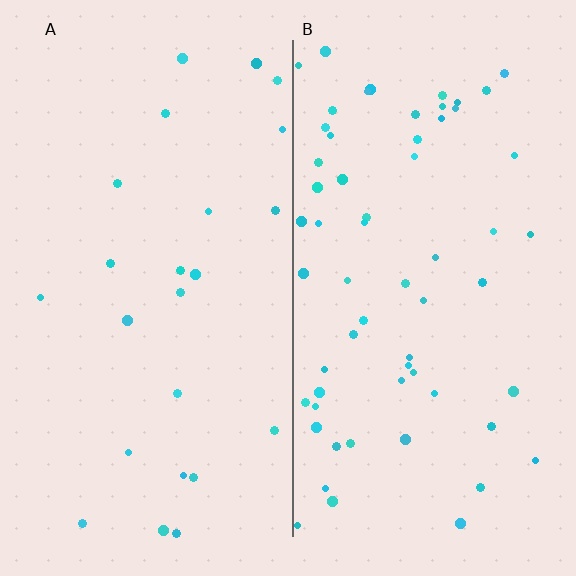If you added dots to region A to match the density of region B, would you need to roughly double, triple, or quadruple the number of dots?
Approximately triple.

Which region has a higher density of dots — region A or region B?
B (the right).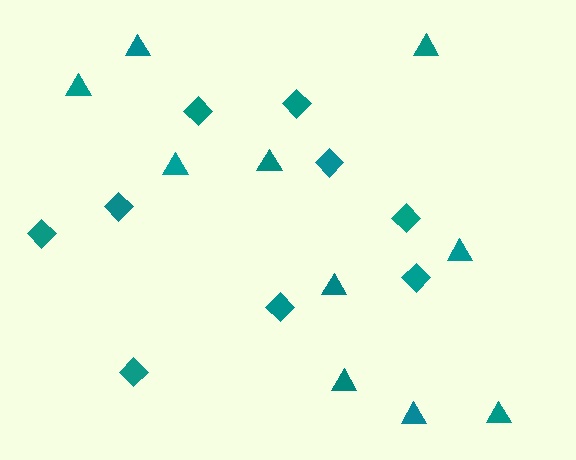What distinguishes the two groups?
There are 2 groups: one group of triangles (10) and one group of diamonds (9).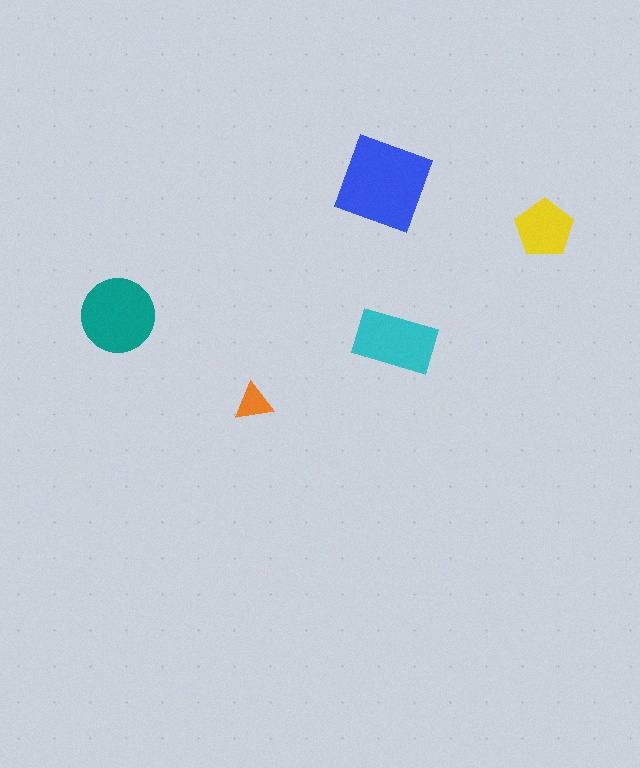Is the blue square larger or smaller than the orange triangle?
Larger.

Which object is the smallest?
The orange triangle.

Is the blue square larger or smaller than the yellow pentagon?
Larger.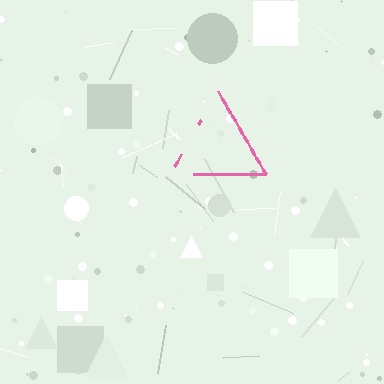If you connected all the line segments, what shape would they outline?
They would outline a triangle.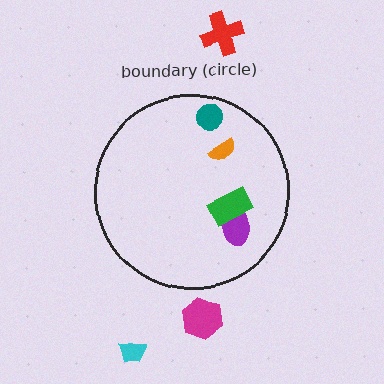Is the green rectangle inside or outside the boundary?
Inside.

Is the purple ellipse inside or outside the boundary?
Inside.